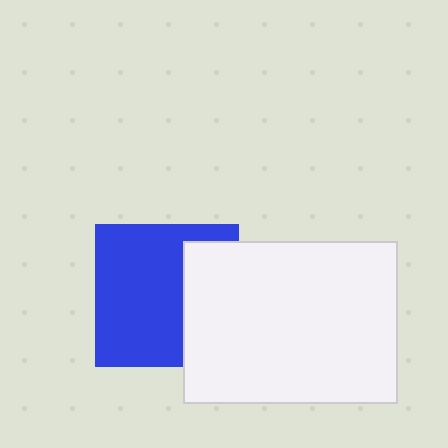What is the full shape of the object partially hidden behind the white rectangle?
The partially hidden object is a blue square.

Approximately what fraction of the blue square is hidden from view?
Roughly 34% of the blue square is hidden behind the white rectangle.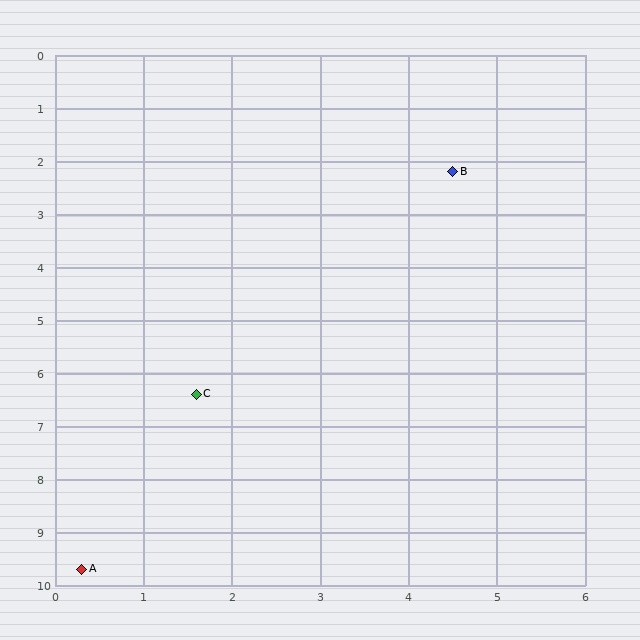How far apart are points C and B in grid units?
Points C and B are about 5.1 grid units apart.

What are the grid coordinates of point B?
Point B is at approximately (4.5, 2.2).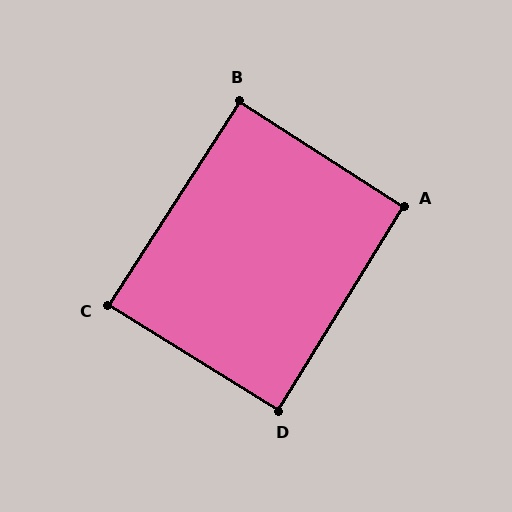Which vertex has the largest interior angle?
A, at approximately 91 degrees.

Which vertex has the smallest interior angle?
C, at approximately 89 degrees.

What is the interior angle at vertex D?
Approximately 90 degrees (approximately right).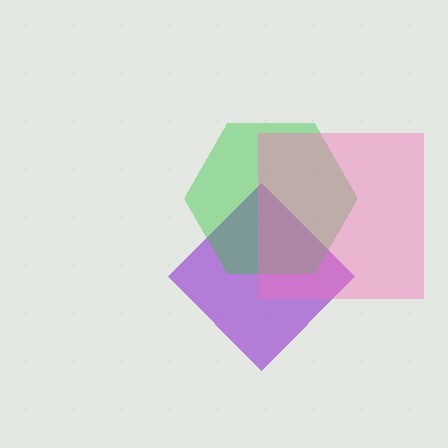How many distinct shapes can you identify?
There are 3 distinct shapes: a purple diamond, a green hexagon, a pink square.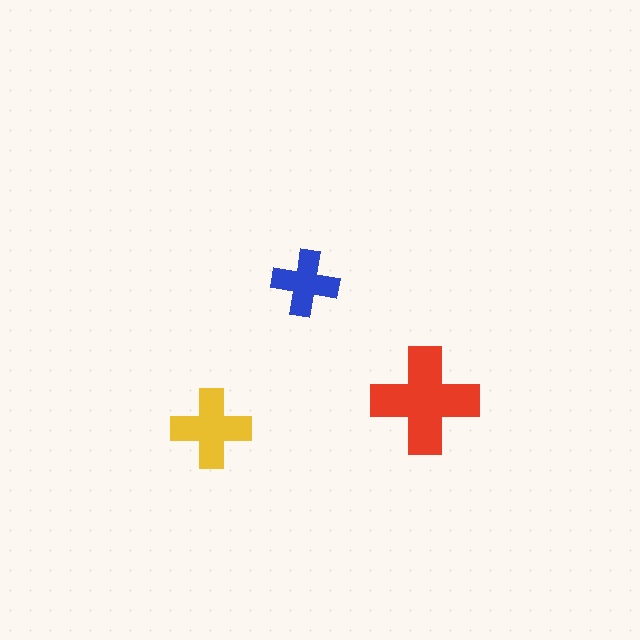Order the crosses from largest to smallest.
the red one, the yellow one, the blue one.